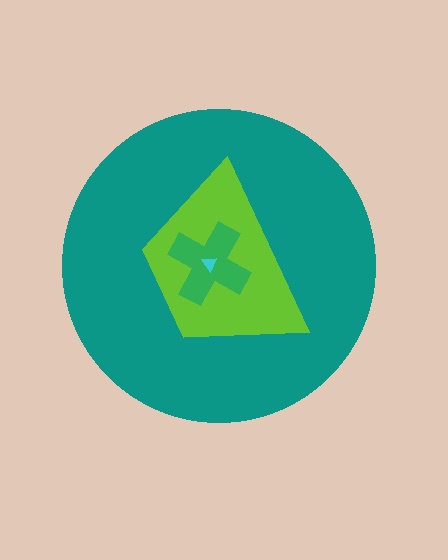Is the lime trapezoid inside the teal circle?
Yes.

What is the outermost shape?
The teal circle.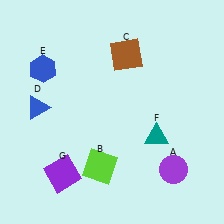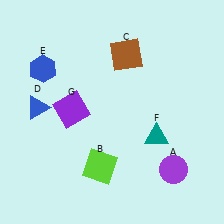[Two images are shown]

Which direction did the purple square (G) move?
The purple square (G) moved up.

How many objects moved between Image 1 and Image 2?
1 object moved between the two images.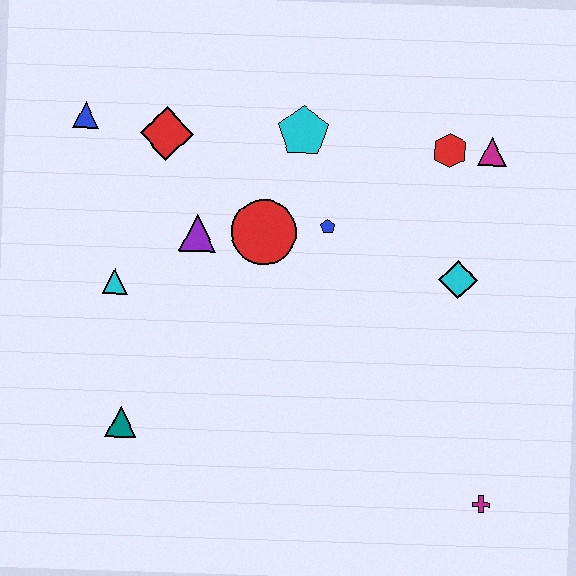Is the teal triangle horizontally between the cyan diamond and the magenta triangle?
No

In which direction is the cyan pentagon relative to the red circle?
The cyan pentagon is above the red circle.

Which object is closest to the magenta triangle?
The red hexagon is closest to the magenta triangle.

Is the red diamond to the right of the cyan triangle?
Yes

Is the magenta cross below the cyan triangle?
Yes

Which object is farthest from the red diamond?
The magenta cross is farthest from the red diamond.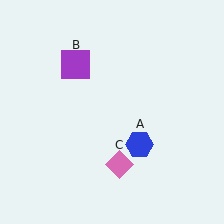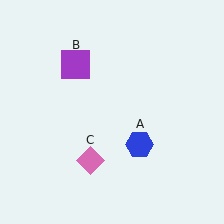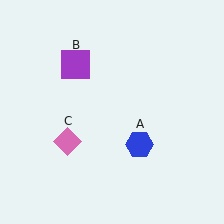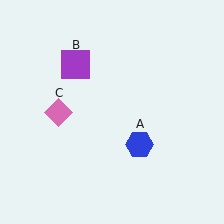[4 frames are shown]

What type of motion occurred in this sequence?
The pink diamond (object C) rotated clockwise around the center of the scene.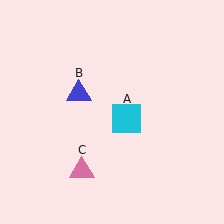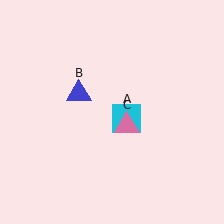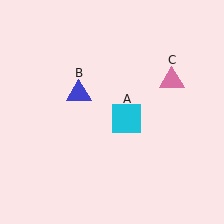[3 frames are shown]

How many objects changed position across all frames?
1 object changed position: pink triangle (object C).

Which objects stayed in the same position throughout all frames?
Cyan square (object A) and blue triangle (object B) remained stationary.